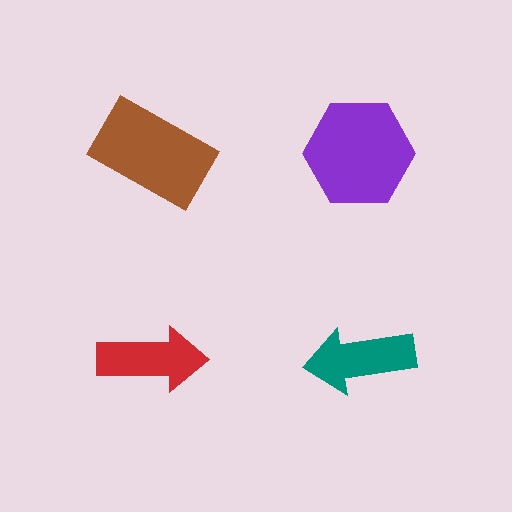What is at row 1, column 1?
A brown rectangle.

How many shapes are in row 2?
2 shapes.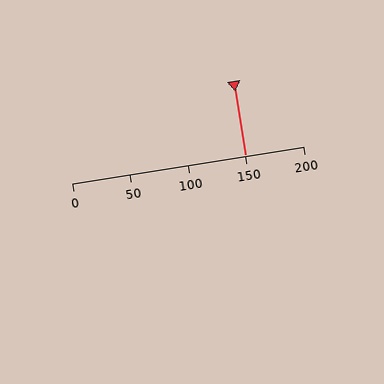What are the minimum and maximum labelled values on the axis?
The axis runs from 0 to 200.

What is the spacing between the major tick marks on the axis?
The major ticks are spaced 50 apart.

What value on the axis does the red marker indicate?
The marker indicates approximately 150.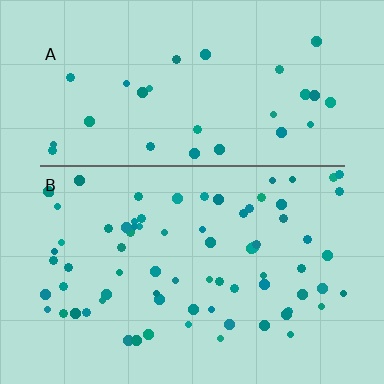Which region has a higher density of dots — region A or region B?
B (the bottom).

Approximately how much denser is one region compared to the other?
Approximately 2.3× — region B over region A.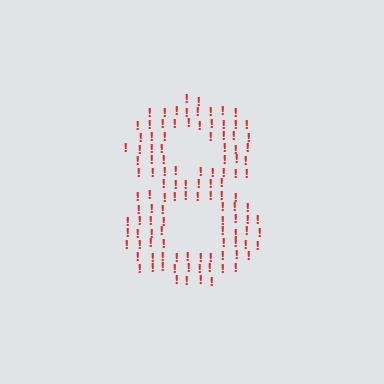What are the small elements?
The small elements are exclamation marks.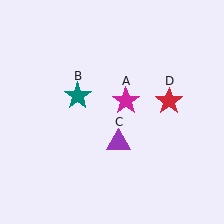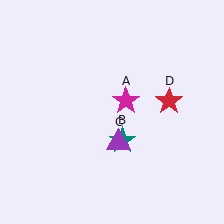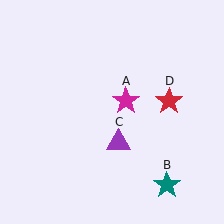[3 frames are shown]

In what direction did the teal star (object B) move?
The teal star (object B) moved down and to the right.